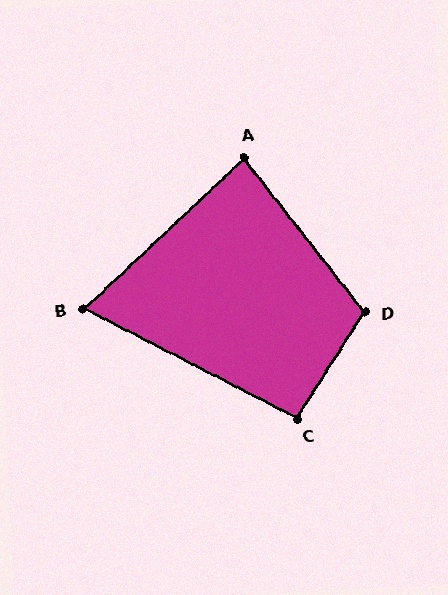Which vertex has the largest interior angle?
D, at approximately 110 degrees.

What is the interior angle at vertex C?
Approximately 95 degrees (obtuse).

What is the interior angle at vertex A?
Approximately 85 degrees (acute).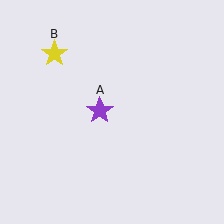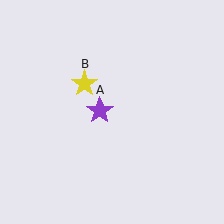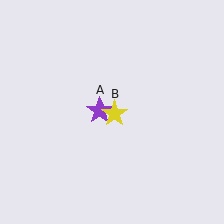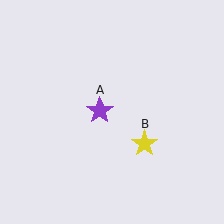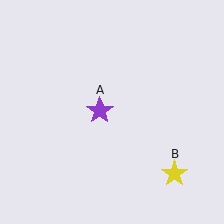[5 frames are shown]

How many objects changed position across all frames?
1 object changed position: yellow star (object B).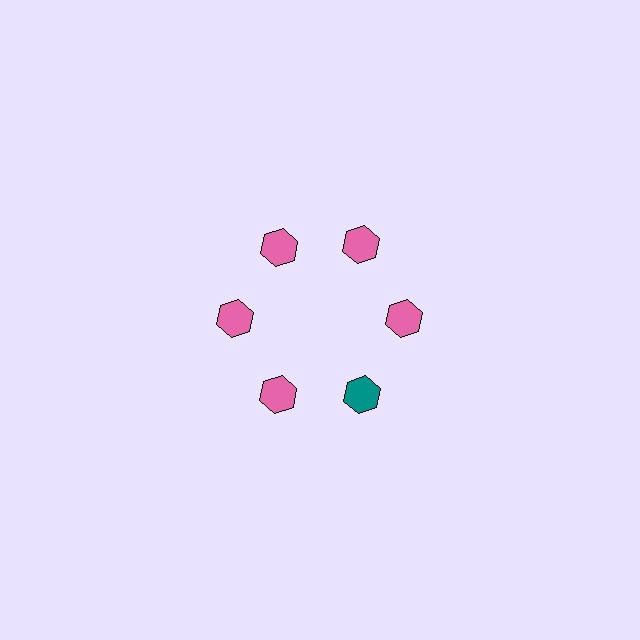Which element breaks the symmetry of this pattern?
The teal hexagon at roughly the 5 o'clock position breaks the symmetry. All other shapes are pink hexagons.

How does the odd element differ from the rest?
It has a different color: teal instead of pink.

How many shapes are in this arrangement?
There are 6 shapes arranged in a ring pattern.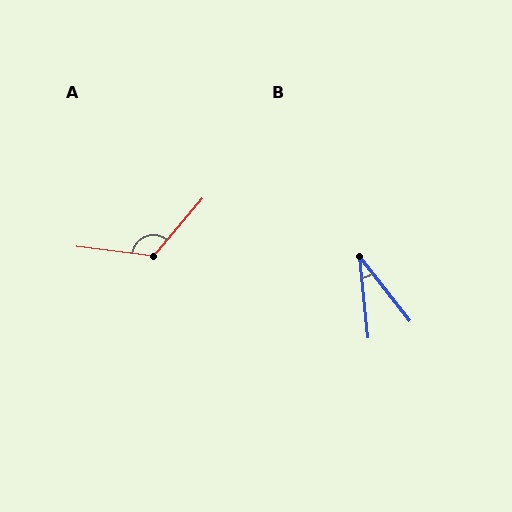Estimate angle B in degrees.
Approximately 32 degrees.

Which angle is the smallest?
B, at approximately 32 degrees.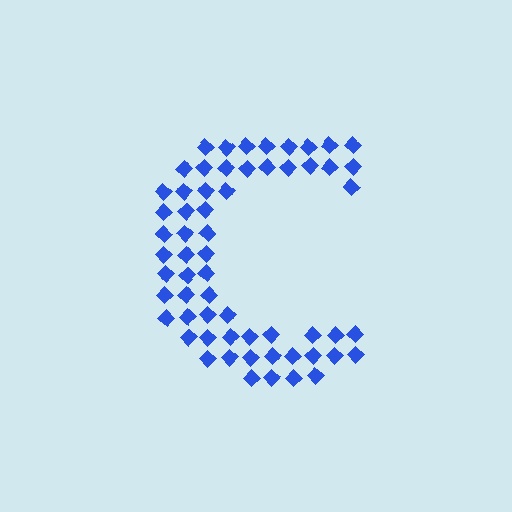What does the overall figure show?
The overall figure shows the letter C.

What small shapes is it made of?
It is made of small diamonds.